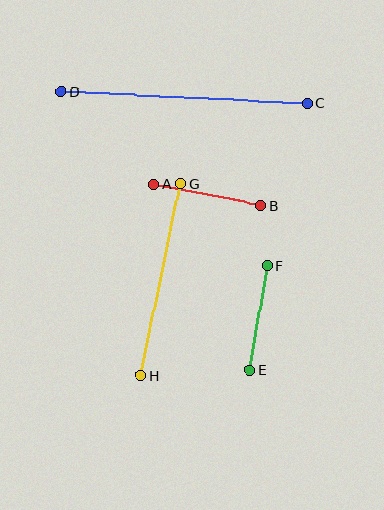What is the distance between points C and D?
The distance is approximately 246 pixels.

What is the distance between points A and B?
The distance is approximately 110 pixels.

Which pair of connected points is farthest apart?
Points C and D are farthest apart.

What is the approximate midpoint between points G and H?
The midpoint is at approximately (161, 279) pixels.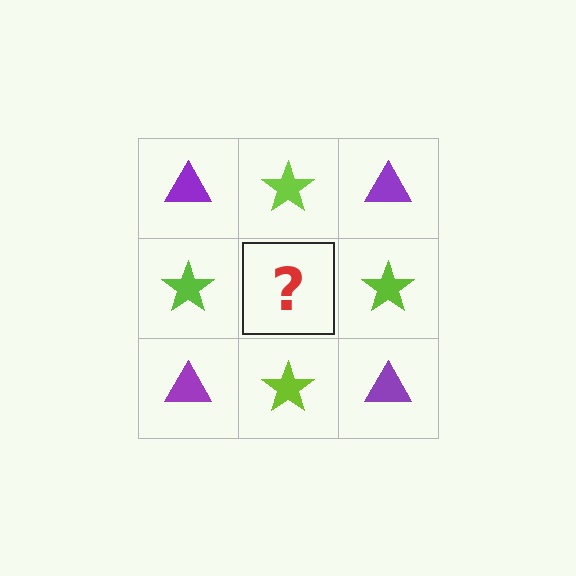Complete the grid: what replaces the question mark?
The question mark should be replaced with a purple triangle.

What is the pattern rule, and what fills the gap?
The rule is that it alternates purple triangle and lime star in a checkerboard pattern. The gap should be filled with a purple triangle.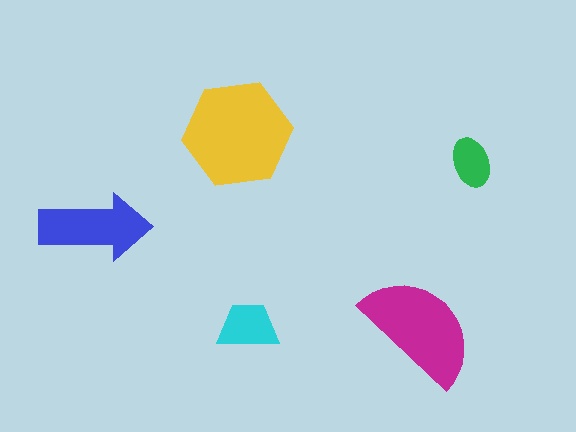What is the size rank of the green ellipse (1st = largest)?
5th.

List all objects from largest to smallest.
The yellow hexagon, the magenta semicircle, the blue arrow, the cyan trapezoid, the green ellipse.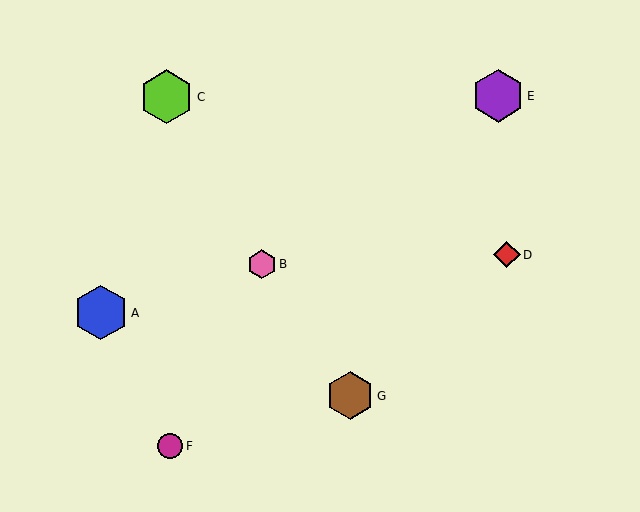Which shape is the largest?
The blue hexagon (labeled A) is the largest.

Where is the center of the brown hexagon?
The center of the brown hexagon is at (350, 396).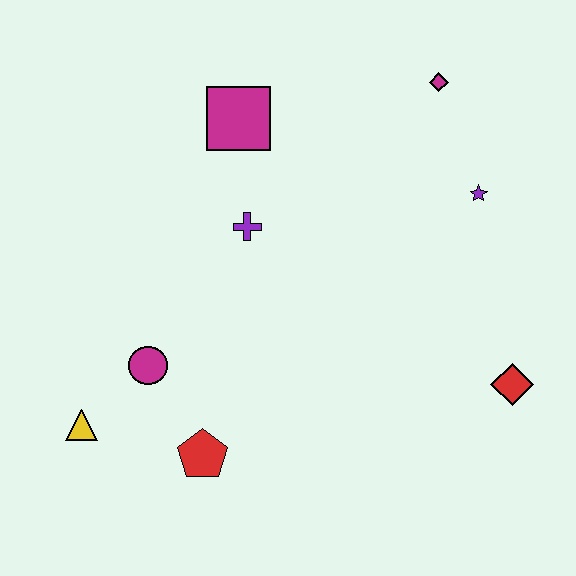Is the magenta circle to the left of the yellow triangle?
No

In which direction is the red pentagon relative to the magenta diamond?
The red pentagon is below the magenta diamond.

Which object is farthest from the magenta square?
The red diamond is farthest from the magenta square.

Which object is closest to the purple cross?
The magenta square is closest to the purple cross.